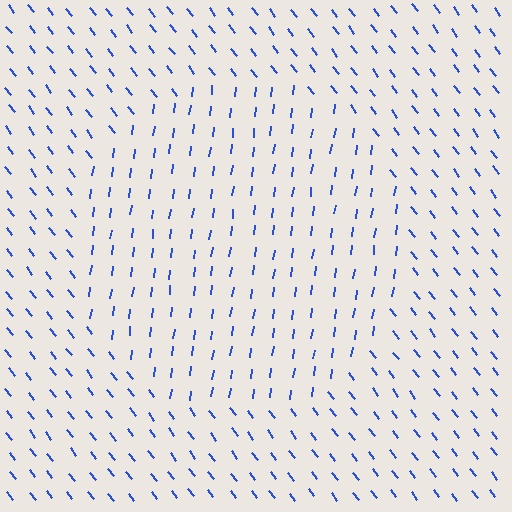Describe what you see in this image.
The image is filled with small blue line segments. A circle region in the image has lines oriented differently from the surrounding lines, creating a visible texture boundary.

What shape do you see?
I see a circle.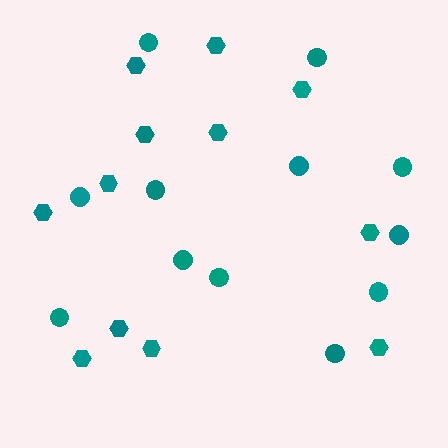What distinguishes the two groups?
There are 2 groups: one group of circles (12) and one group of hexagons (12).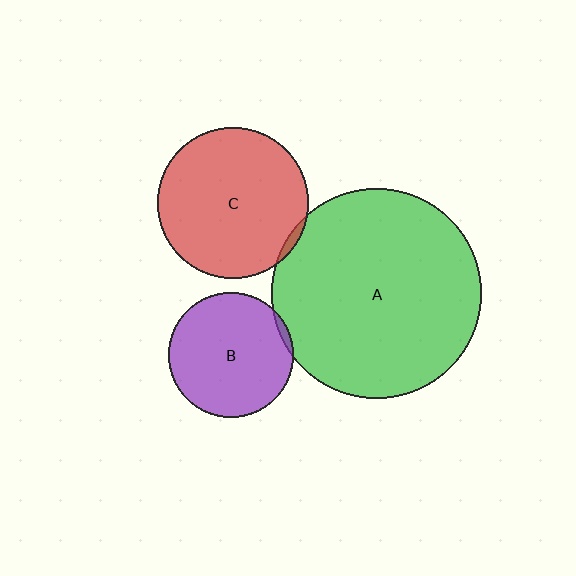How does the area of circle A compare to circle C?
Approximately 1.9 times.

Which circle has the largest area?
Circle A (green).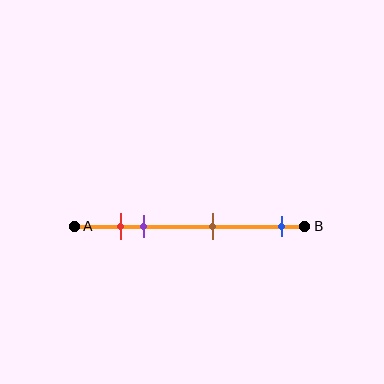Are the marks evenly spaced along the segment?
No, the marks are not evenly spaced.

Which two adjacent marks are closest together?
The red and purple marks are the closest adjacent pair.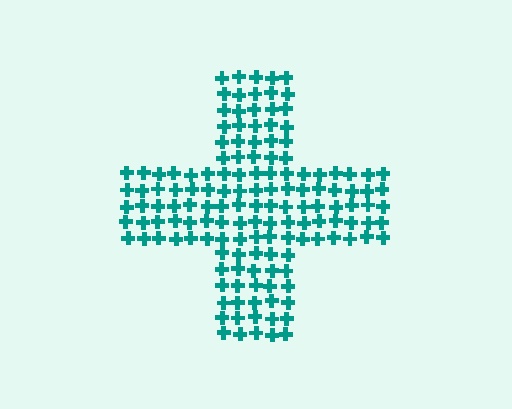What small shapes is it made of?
It is made of small crosses.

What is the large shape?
The large shape is a cross.